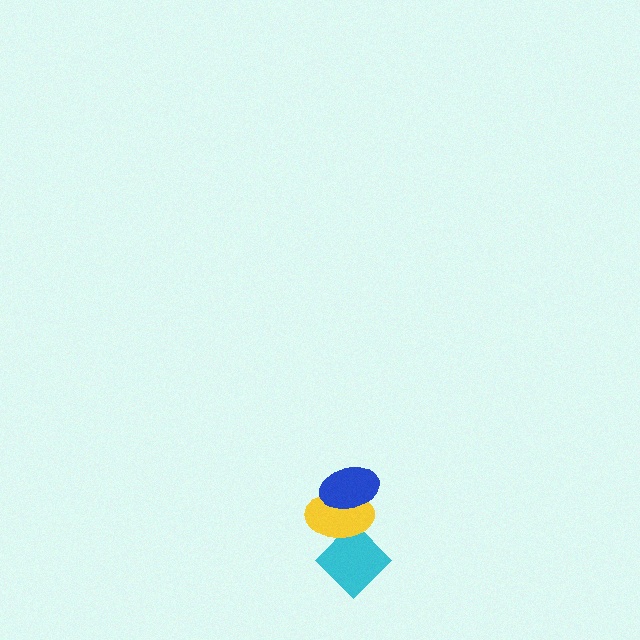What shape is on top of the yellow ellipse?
The blue ellipse is on top of the yellow ellipse.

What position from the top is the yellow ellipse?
The yellow ellipse is 2nd from the top.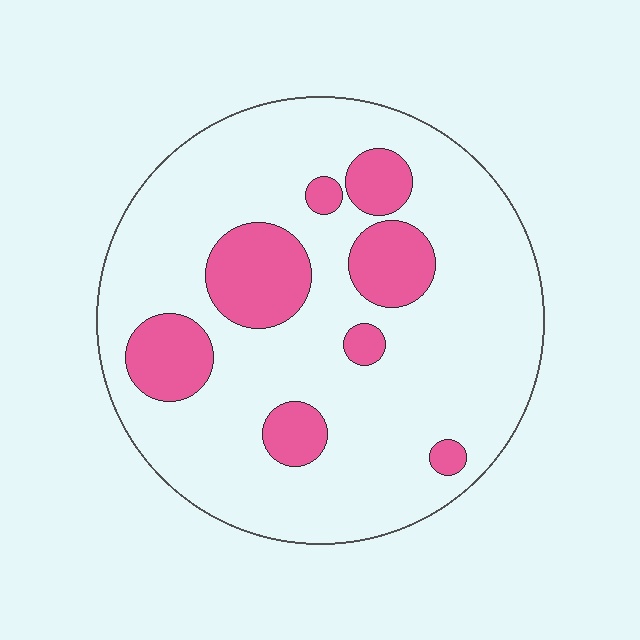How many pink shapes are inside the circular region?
8.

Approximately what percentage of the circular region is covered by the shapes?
Approximately 20%.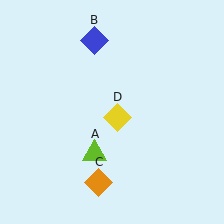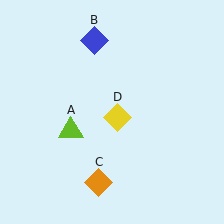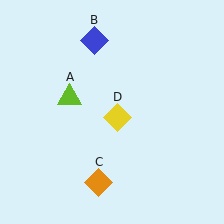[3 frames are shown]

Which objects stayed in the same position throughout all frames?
Blue diamond (object B) and orange diamond (object C) and yellow diamond (object D) remained stationary.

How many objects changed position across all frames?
1 object changed position: lime triangle (object A).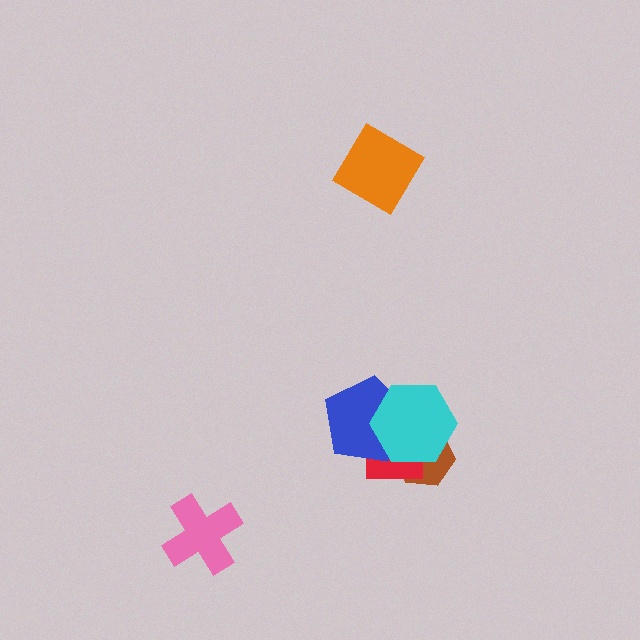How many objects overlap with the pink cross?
0 objects overlap with the pink cross.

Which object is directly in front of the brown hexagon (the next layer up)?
The red square is directly in front of the brown hexagon.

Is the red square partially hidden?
Yes, it is partially covered by another shape.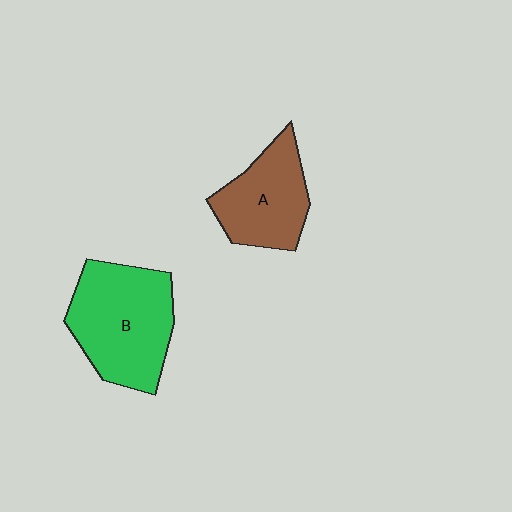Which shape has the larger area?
Shape B (green).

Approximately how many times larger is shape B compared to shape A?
Approximately 1.4 times.